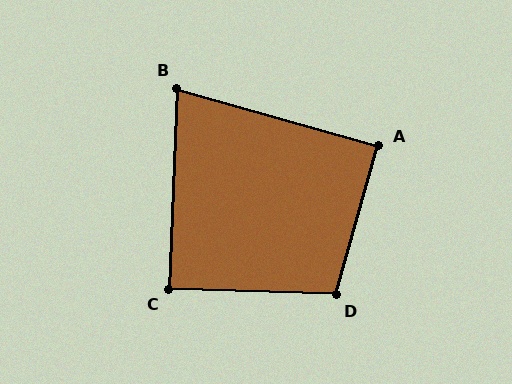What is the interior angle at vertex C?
Approximately 90 degrees (approximately right).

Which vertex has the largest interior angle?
D, at approximately 103 degrees.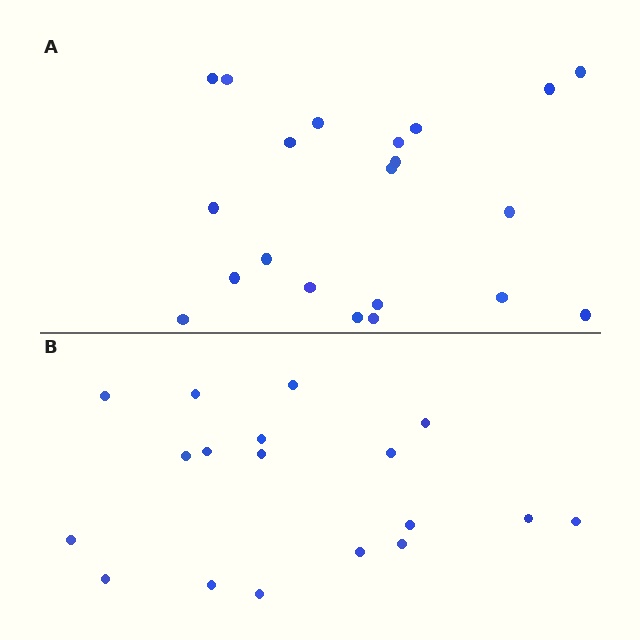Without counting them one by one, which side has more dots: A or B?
Region A (the top region) has more dots.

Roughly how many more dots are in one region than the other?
Region A has just a few more — roughly 2 or 3 more dots than region B.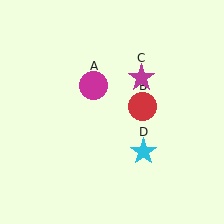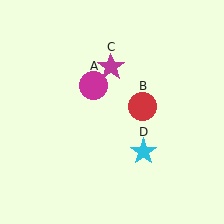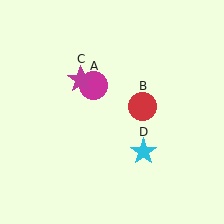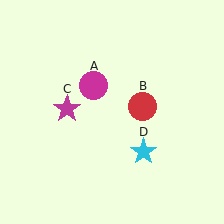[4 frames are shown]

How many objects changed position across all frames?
1 object changed position: magenta star (object C).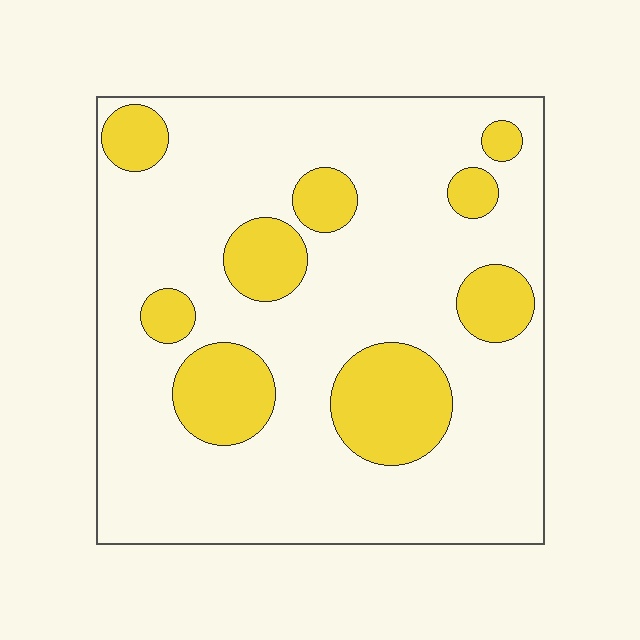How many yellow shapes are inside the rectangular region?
9.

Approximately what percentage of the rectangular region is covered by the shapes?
Approximately 20%.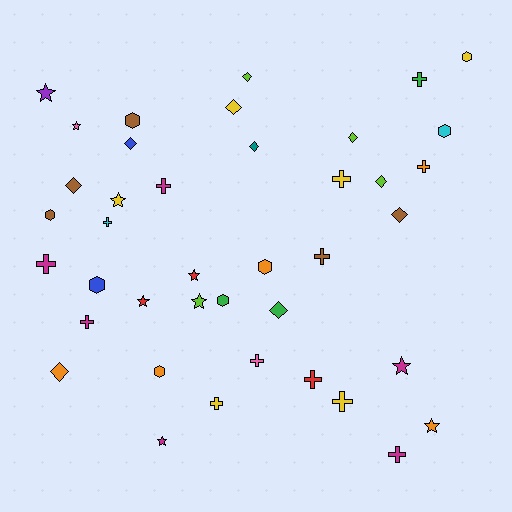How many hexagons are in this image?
There are 8 hexagons.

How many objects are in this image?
There are 40 objects.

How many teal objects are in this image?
There is 1 teal object.